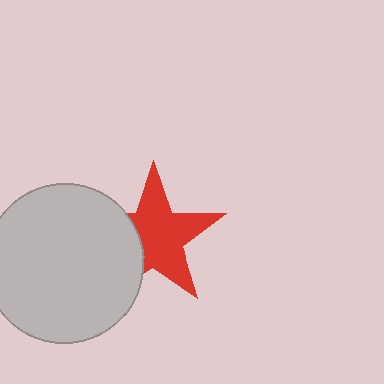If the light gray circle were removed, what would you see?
You would see the complete red star.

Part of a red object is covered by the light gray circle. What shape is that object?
It is a star.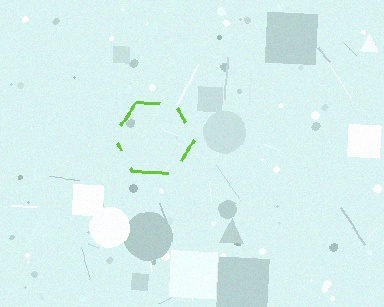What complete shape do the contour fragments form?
The contour fragments form a hexagon.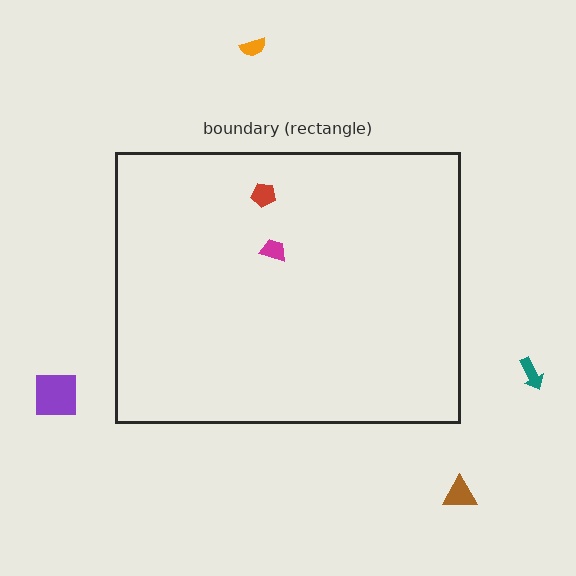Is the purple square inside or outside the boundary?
Outside.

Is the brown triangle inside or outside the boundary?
Outside.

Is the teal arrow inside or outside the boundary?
Outside.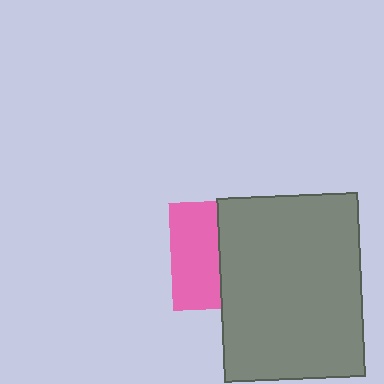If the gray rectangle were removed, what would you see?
You would see the complete pink square.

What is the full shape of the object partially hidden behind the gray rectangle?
The partially hidden object is a pink square.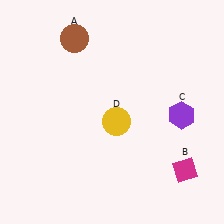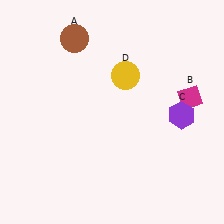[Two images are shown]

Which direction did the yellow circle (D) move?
The yellow circle (D) moved up.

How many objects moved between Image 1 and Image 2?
2 objects moved between the two images.